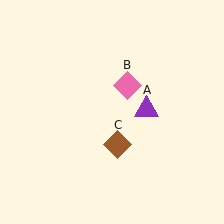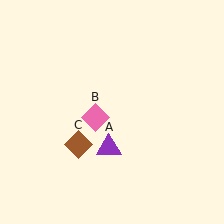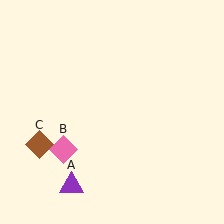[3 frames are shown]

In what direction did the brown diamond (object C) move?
The brown diamond (object C) moved left.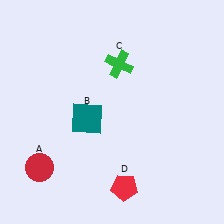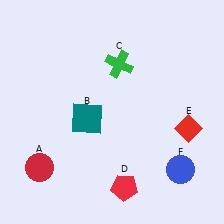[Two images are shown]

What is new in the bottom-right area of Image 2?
A red diamond (E) was added in the bottom-right area of Image 2.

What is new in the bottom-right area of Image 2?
A blue circle (F) was added in the bottom-right area of Image 2.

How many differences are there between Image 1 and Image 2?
There are 2 differences between the two images.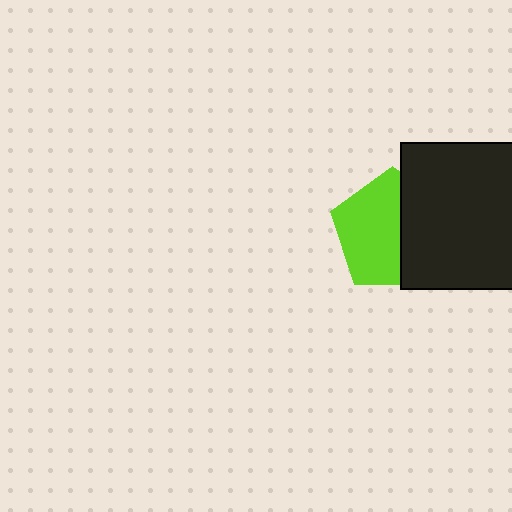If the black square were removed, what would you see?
You would see the complete lime pentagon.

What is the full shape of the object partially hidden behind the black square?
The partially hidden object is a lime pentagon.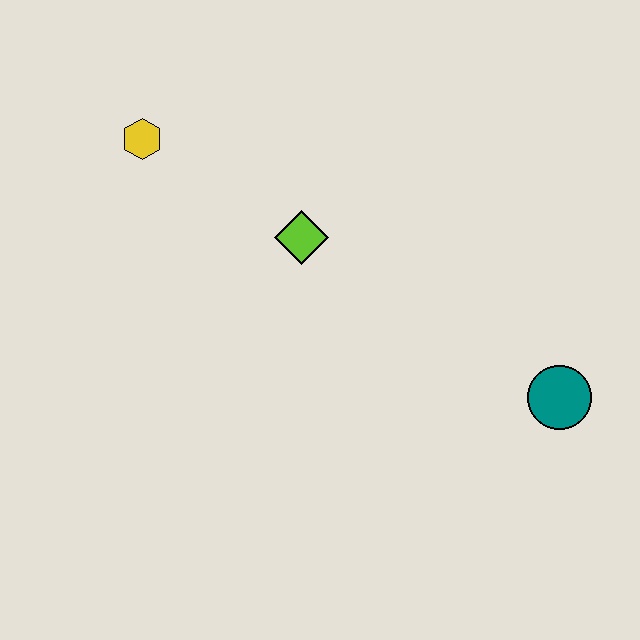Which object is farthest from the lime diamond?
The teal circle is farthest from the lime diamond.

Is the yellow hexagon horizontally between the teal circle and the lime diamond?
No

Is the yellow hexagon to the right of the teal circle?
No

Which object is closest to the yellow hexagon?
The lime diamond is closest to the yellow hexagon.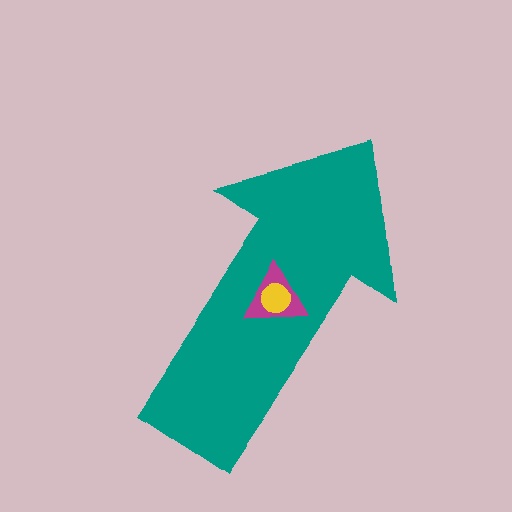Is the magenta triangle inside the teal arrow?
Yes.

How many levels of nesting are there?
3.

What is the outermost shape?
The teal arrow.